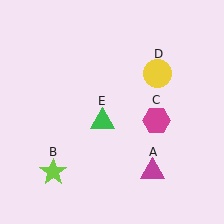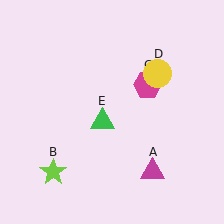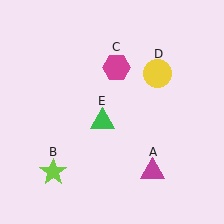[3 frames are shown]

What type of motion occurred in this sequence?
The magenta hexagon (object C) rotated counterclockwise around the center of the scene.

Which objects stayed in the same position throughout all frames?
Magenta triangle (object A) and lime star (object B) and yellow circle (object D) and green triangle (object E) remained stationary.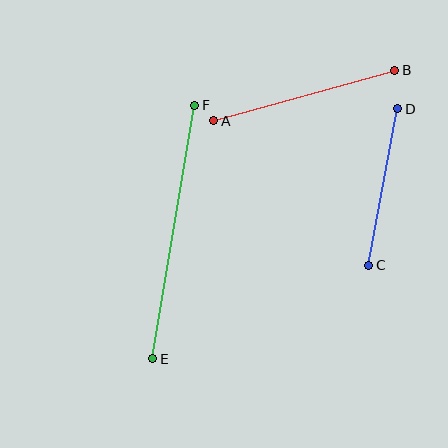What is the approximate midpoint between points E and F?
The midpoint is at approximately (174, 232) pixels.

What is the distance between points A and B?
The distance is approximately 188 pixels.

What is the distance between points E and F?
The distance is approximately 257 pixels.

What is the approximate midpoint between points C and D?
The midpoint is at approximately (383, 187) pixels.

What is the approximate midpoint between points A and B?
The midpoint is at approximately (304, 95) pixels.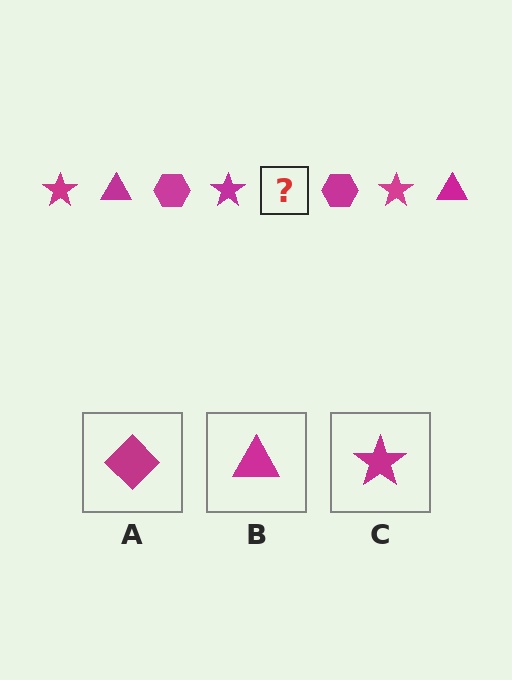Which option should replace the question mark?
Option B.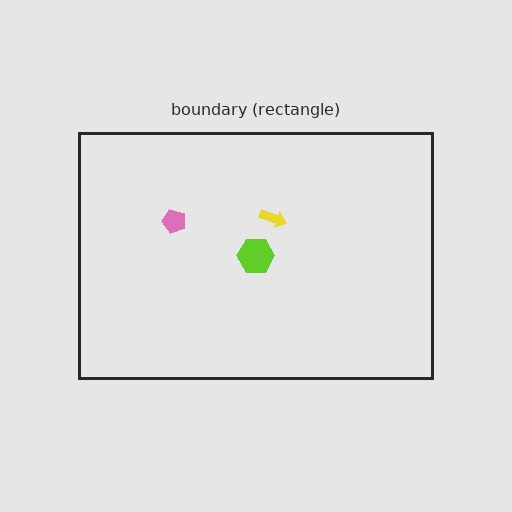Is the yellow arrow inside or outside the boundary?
Inside.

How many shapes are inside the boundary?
3 inside, 0 outside.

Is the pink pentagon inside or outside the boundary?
Inside.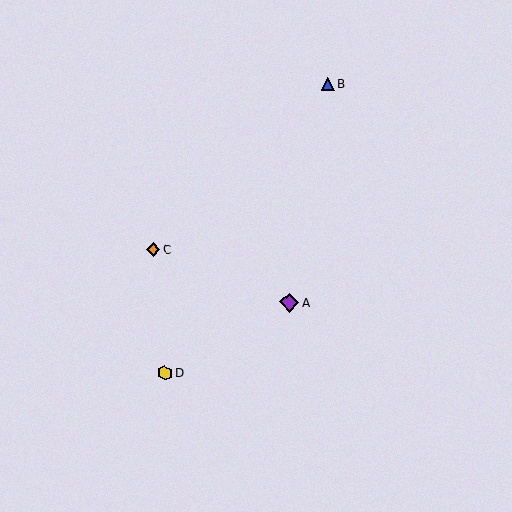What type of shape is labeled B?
Shape B is a blue triangle.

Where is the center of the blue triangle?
The center of the blue triangle is at (328, 84).